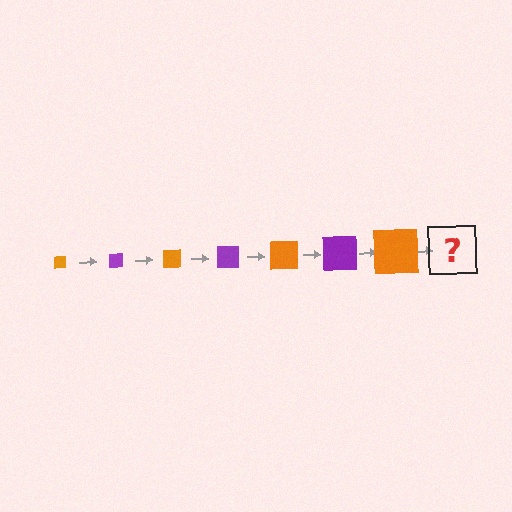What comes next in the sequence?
The next element should be a purple square, larger than the previous one.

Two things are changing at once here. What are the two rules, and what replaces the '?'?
The two rules are that the square grows larger each step and the color cycles through orange and purple. The '?' should be a purple square, larger than the previous one.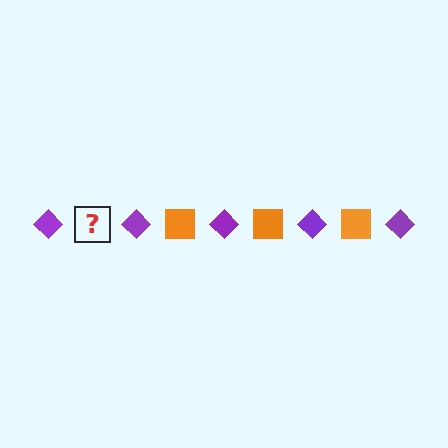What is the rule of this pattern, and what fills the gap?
The rule is that the pattern alternates between purple diamond and orange square. The gap should be filled with an orange square.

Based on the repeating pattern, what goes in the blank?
The blank should be an orange square.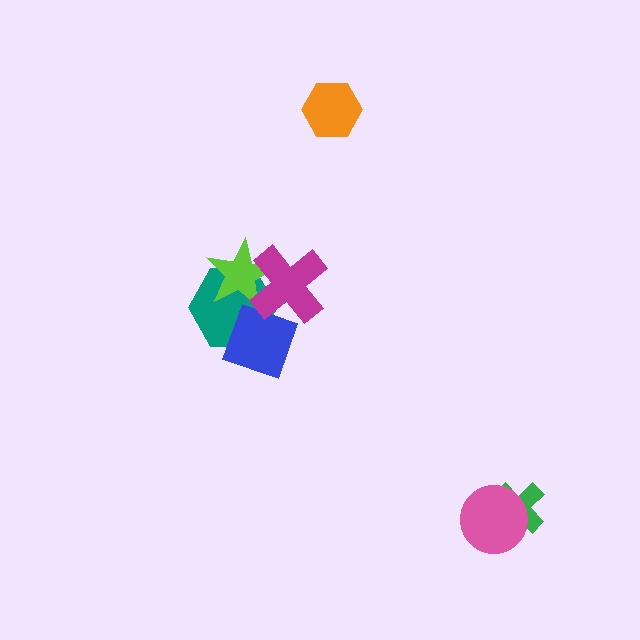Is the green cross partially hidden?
Yes, it is partially covered by another shape.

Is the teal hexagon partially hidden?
Yes, it is partially covered by another shape.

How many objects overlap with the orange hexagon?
0 objects overlap with the orange hexagon.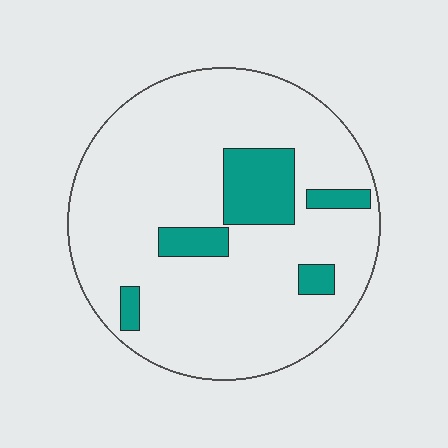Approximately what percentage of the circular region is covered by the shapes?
Approximately 15%.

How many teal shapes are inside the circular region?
5.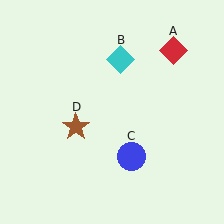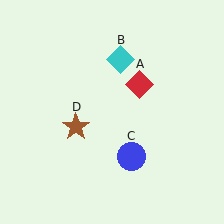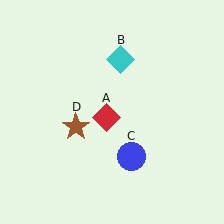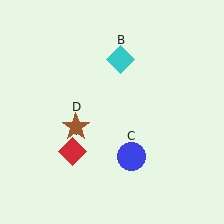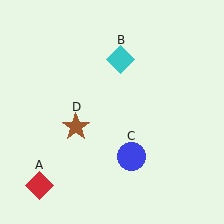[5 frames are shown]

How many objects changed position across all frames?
1 object changed position: red diamond (object A).